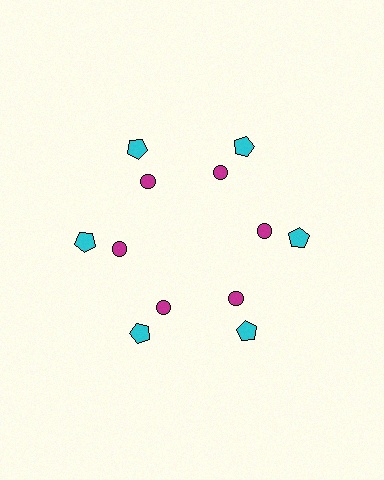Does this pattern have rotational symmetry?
Yes, this pattern has 6-fold rotational symmetry. It looks the same after rotating 60 degrees around the center.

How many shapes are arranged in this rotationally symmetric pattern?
There are 12 shapes, arranged in 6 groups of 2.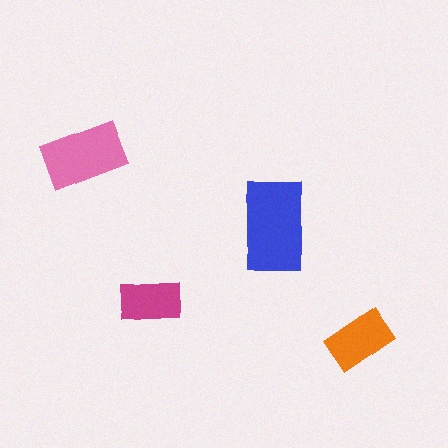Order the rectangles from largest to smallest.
the blue one, the pink one, the orange one, the magenta one.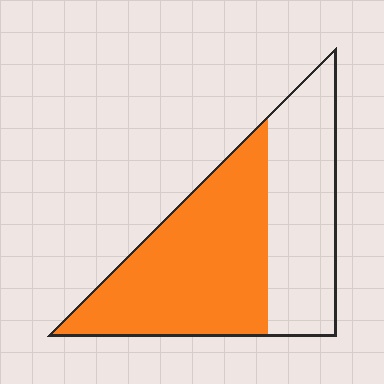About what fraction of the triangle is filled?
About three fifths (3/5).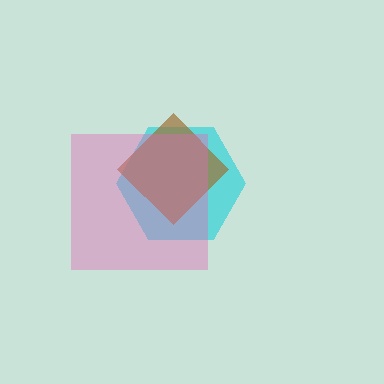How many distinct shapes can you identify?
There are 3 distinct shapes: a cyan hexagon, a brown diamond, a pink square.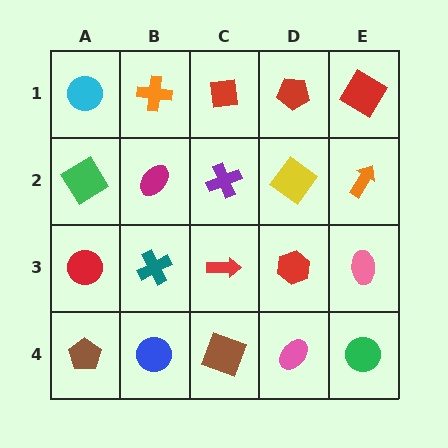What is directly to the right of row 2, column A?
A magenta ellipse.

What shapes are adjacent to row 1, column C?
A purple cross (row 2, column C), an orange cross (row 1, column B), a red pentagon (row 1, column D).